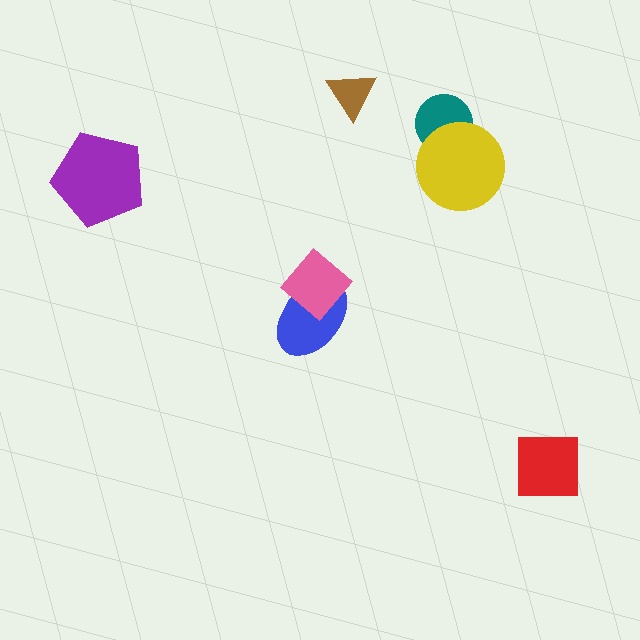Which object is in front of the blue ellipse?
The pink diamond is in front of the blue ellipse.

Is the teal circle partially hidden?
Yes, it is partially covered by another shape.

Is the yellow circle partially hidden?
No, no other shape covers it.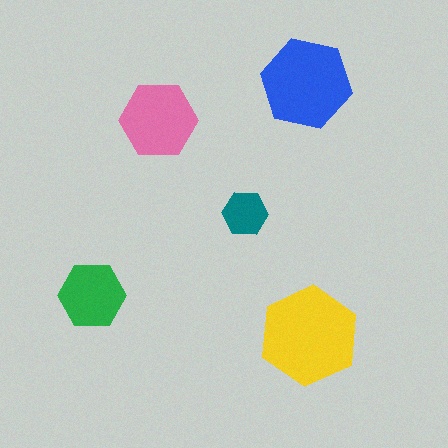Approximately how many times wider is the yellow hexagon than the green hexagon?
About 1.5 times wider.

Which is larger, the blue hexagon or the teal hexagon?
The blue one.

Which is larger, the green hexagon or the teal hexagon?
The green one.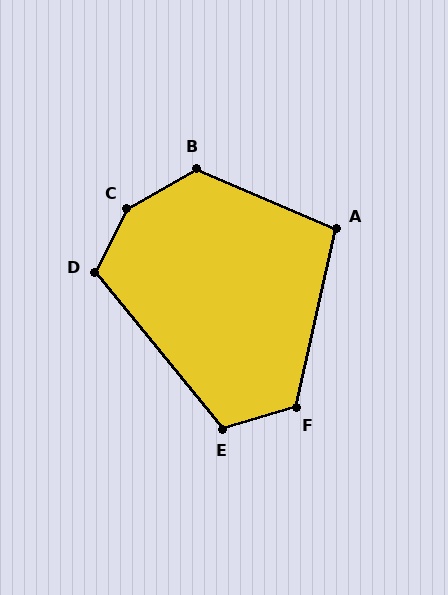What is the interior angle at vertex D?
Approximately 114 degrees (obtuse).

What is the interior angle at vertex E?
Approximately 113 degrees (obtuse).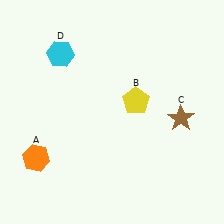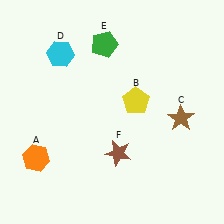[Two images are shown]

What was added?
A green pentagon (E), a brown star (F) were added in Image 2.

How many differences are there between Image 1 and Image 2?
There are 2 differences between the two images.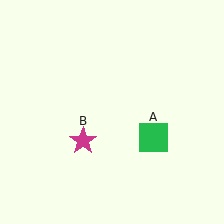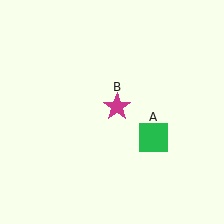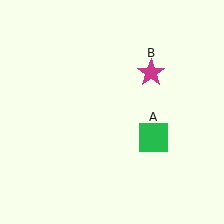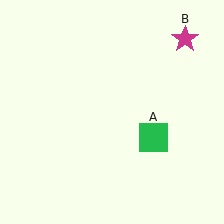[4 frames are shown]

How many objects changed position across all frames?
1 object changed position: magenta star (object B).